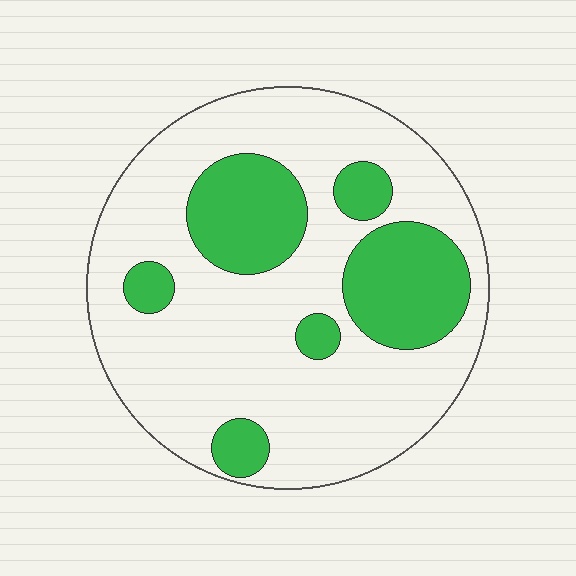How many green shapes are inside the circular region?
6.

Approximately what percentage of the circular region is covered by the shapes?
Approximately 25%.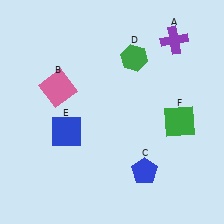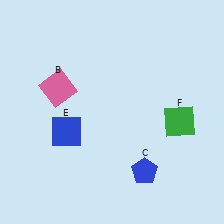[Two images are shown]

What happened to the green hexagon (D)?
The green hexagon (D) was removed in Image 2. It was in the top-right area of Image 1.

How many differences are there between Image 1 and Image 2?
There are 2 differences between the two images.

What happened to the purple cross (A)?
The purple cross (A) was removed in Image 2. It was in the top-right area of Image 1.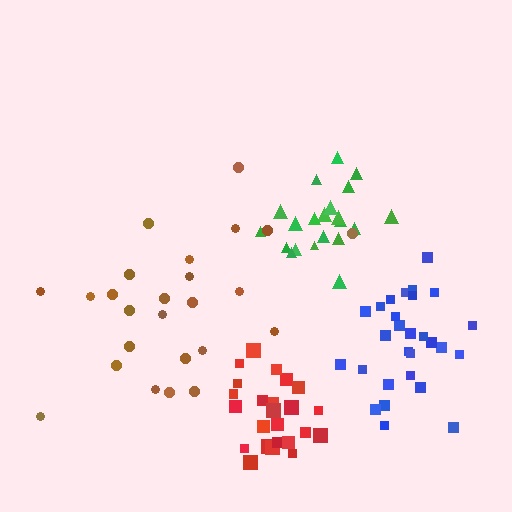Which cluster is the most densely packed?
Red.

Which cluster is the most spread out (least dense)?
Brown.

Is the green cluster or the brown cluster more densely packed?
Green.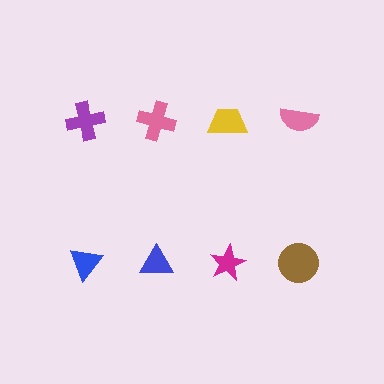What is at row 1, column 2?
A pink cross.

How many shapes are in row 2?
4 shapes.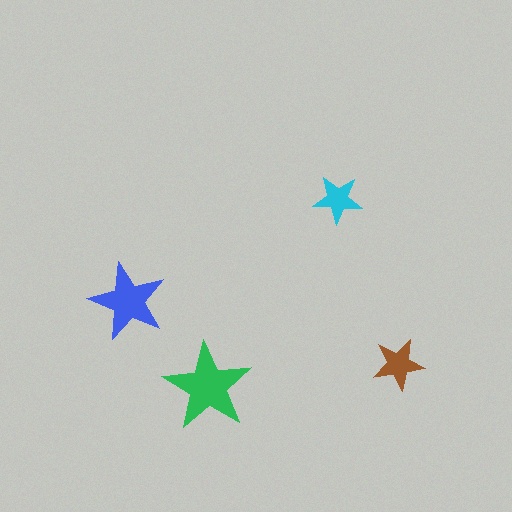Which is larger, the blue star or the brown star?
The blue one.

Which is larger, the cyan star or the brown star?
The brown one.